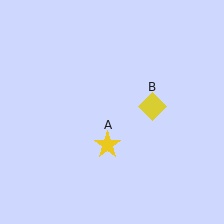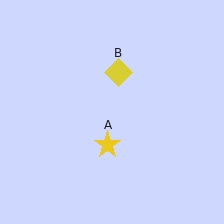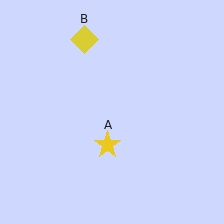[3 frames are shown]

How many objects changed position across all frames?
1 object changed position: yellow diamond (object B).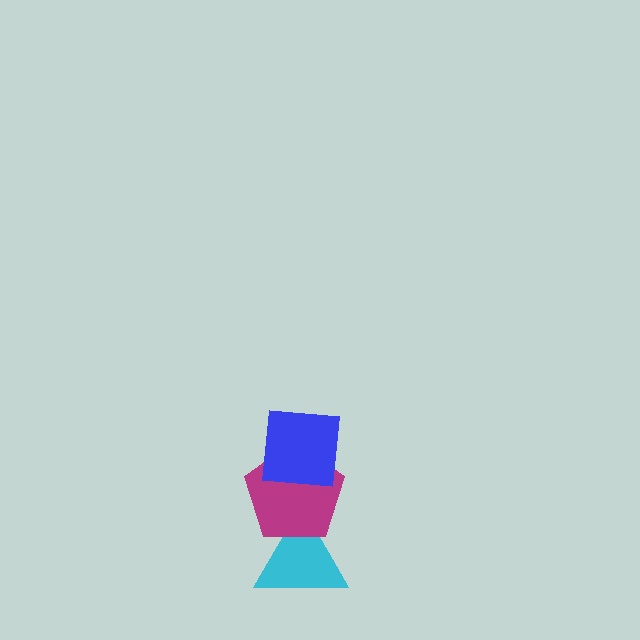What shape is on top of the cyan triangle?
The magenta pentagon is on top of the cyan triangle.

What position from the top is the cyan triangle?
The cyan triangle is 3rd from the top.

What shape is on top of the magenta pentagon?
The blue square is on top of the magenta pentagon.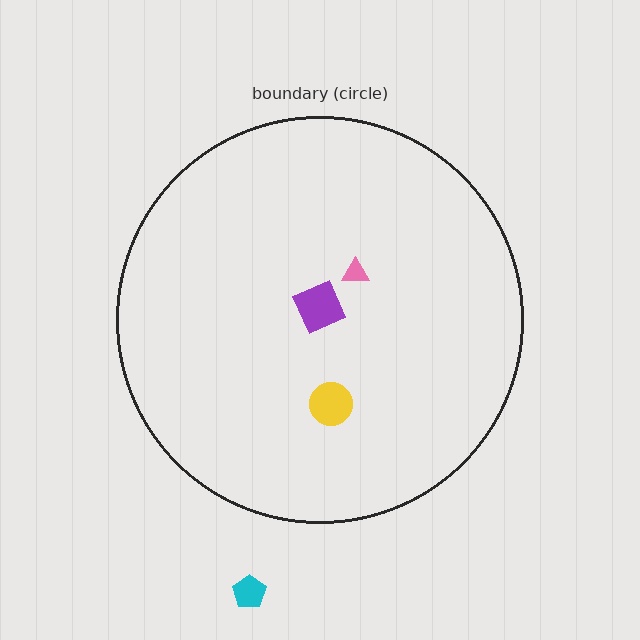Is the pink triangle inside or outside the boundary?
Inside.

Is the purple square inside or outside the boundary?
Inside.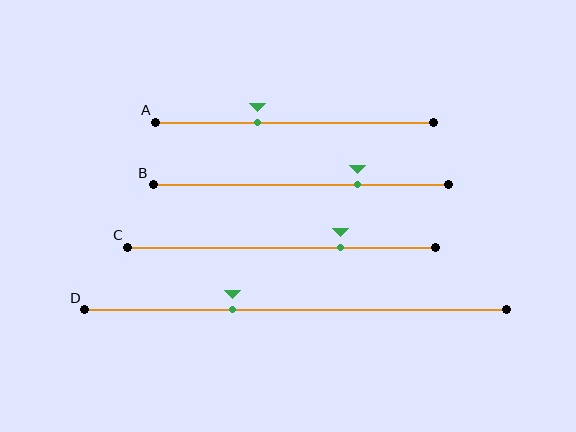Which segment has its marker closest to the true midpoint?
Segment A has its marker closest to the true midpoint.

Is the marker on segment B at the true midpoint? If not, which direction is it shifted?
No, the marker on segment B is shifted to the right by about 19% of the segment length.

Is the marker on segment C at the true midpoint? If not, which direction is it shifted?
No, the marker on segment C is shifted to the right by about 19% of the segment length.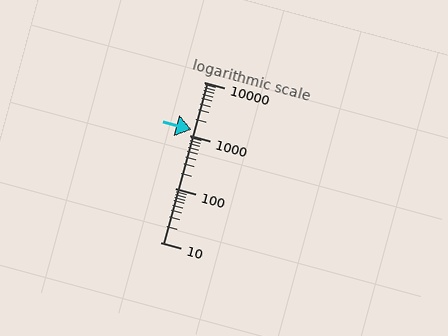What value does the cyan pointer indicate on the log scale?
The pointer indicates approximately 1300.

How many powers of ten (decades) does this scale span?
The scale spans 3 decades, from 10 to 10000.